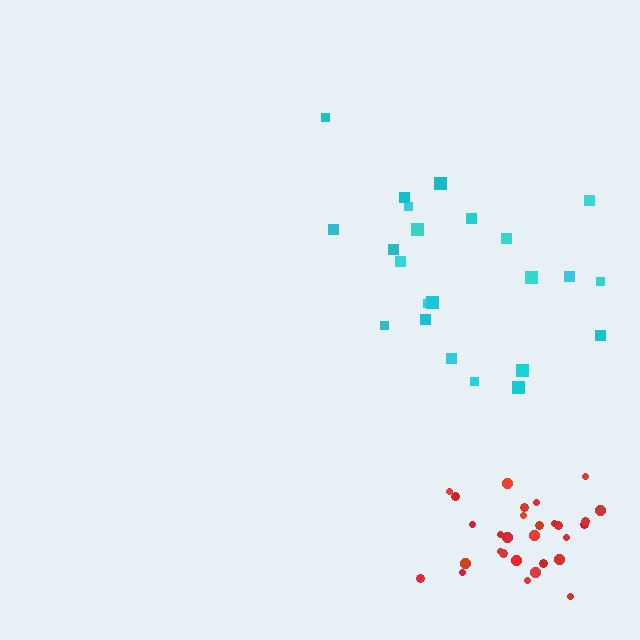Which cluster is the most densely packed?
Red.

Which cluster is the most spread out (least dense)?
Cyan.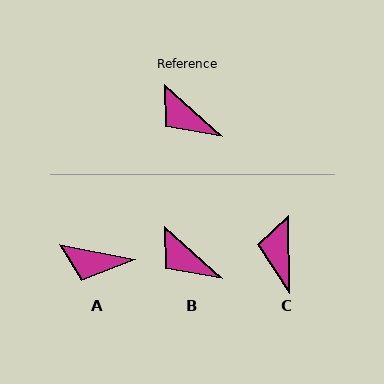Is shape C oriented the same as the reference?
No, it is off by about 48 degrees.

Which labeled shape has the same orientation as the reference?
B.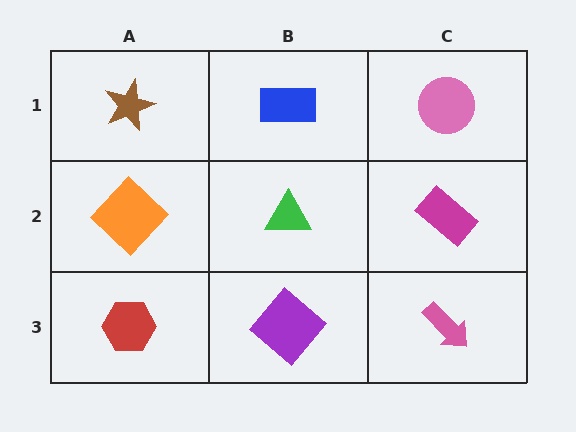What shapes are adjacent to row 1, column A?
An orange diamond (row 2, column A), a blue rectangle (row 1, column B).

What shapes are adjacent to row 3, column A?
An orange diamond (row 2, column A), a purple diamond (row 3, column B).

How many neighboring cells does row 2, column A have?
3.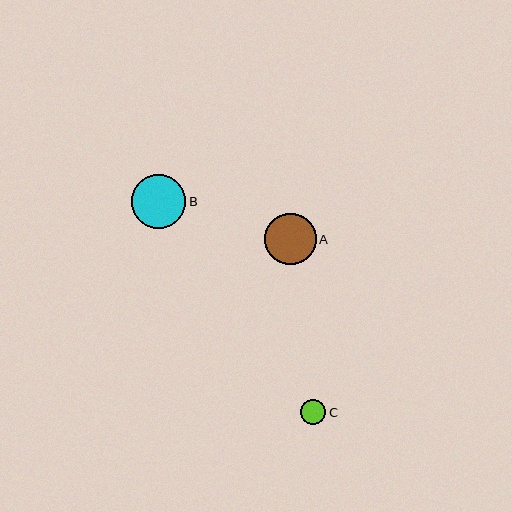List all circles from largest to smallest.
From largest to smallest: B, A, C.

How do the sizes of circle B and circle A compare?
Circle B and circle A are approximately the same size.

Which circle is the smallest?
Circle C is the smallest with a size of approximately 26 pixels.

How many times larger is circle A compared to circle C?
Circle A is approximately 2.0 times the size of circle C.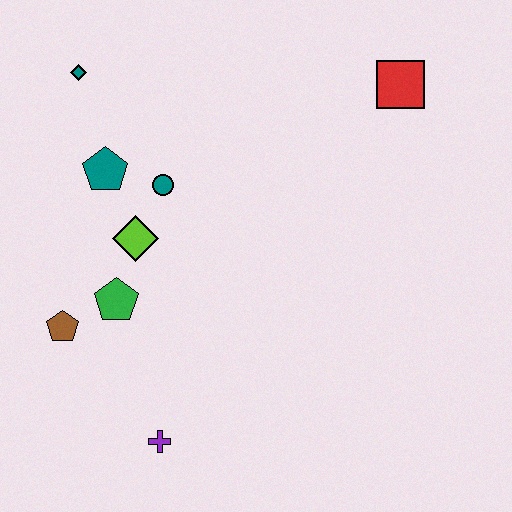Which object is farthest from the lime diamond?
The red square is farthest from the lime diamond.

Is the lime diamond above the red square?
No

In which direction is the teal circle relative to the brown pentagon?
The teal circle is above the brown pentagon.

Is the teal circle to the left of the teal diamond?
No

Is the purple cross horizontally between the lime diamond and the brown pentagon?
No